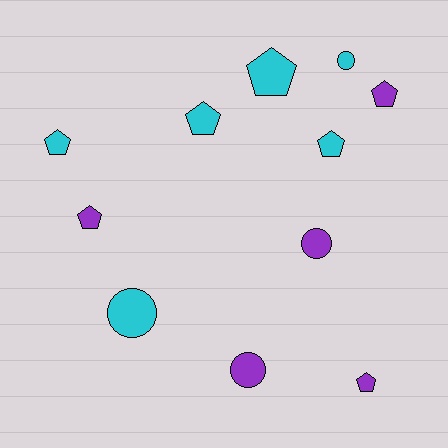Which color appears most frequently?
Cyan, with 6 objects.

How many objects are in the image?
There are 11 objects.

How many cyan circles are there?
There are 2 cyan circles.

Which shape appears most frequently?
Pentagon, with 7 objects.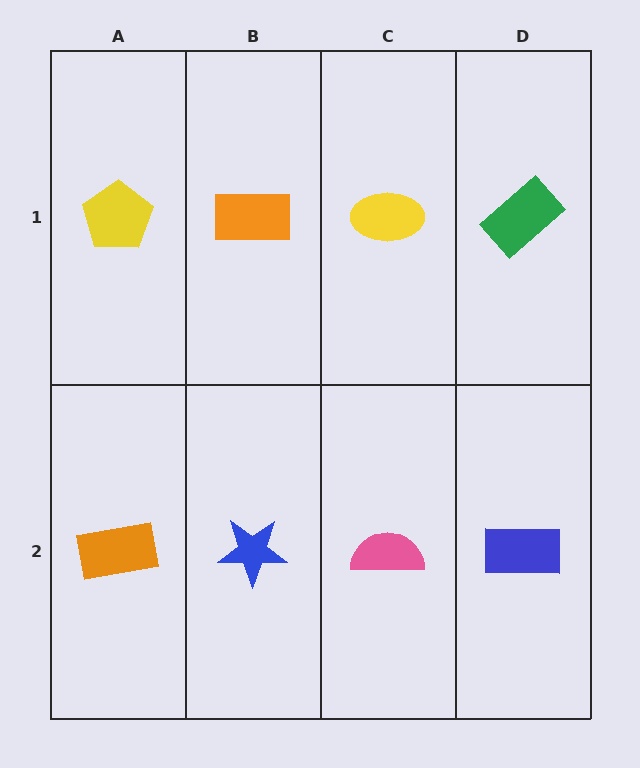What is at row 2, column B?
A blue star.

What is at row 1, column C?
A yellow ellipse.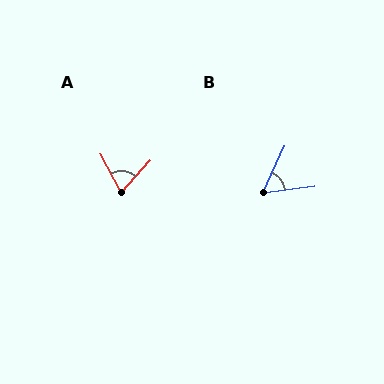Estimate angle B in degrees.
Approximately 58 degrees.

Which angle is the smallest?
B, at approximately 58 degrees.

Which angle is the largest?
A, at approximately 70 degrees.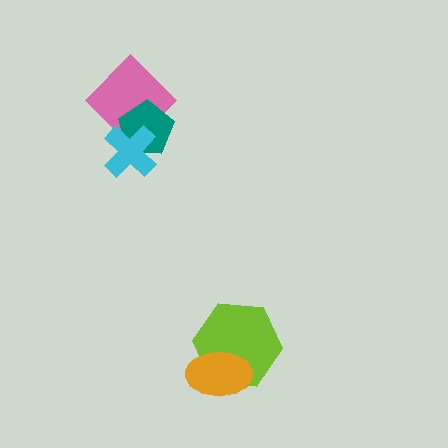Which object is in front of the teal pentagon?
The cyan cross is in front of the teal pentagon.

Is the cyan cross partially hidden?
No, no other shape covers it.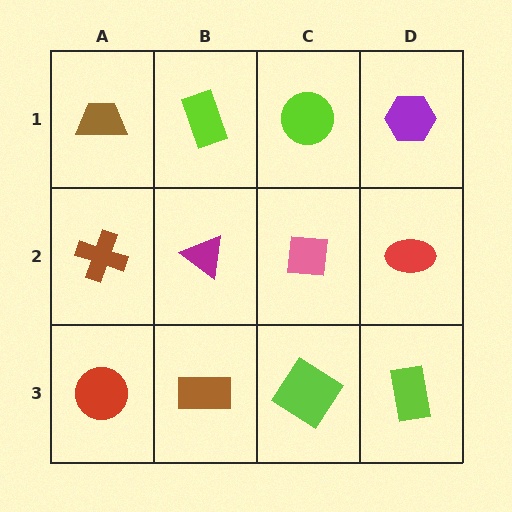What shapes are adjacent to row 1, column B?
A magenta triangle (row 2, column B), a brown trapezoid (row 1, column A), a lime circle (row 1, column C).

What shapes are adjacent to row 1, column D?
A red ellipse (row 2, column D), a lime circle (row 1, column C).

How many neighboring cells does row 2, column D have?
3.